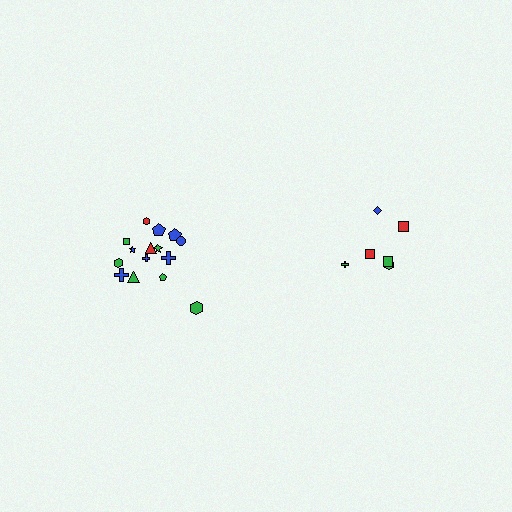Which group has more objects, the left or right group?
The left group.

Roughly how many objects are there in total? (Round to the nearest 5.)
Roughly 20 objects in total.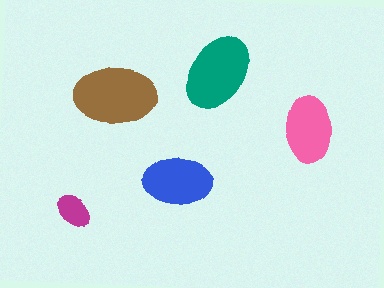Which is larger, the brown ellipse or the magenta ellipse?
The brown one.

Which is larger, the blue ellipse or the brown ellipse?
The brown one.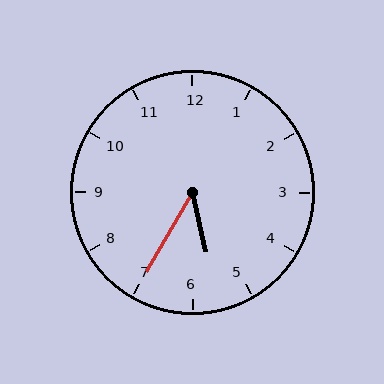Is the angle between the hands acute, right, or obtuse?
It is acute.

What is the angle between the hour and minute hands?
Approximately 42 degrees.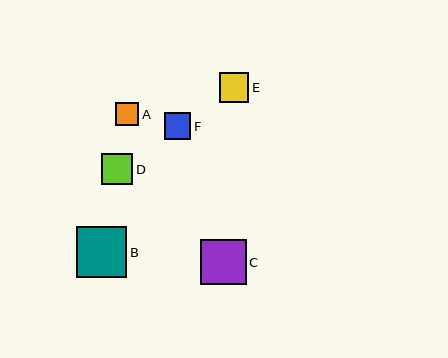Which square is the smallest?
Square A is the smallest with a size of approximately 23 pixels.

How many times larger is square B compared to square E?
Square B is approximately 1.7 times the size of square E.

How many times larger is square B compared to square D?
Square B is approximately 1.6 times the size of square D.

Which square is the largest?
Square B is the largest with a size of approximately 50 pixels.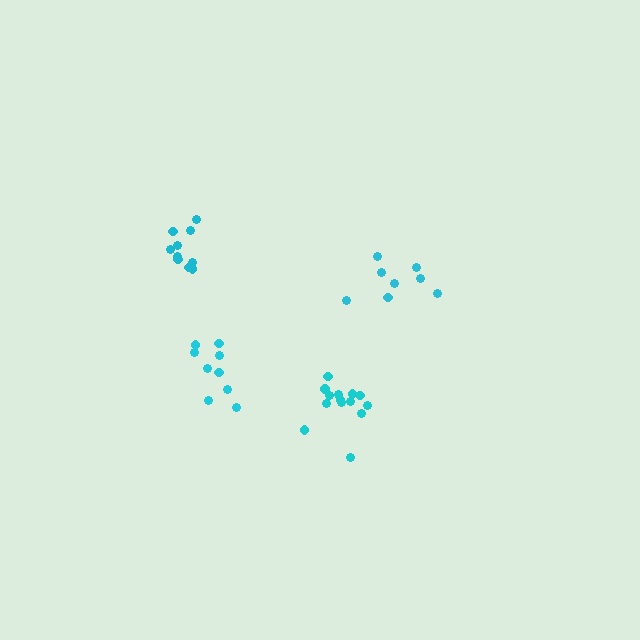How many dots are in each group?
Group 1: 10 dots, Group 2: 8 dots, Group 3: 10 dots, Group 4: 14 dots (42 total).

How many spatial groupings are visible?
There are 4 spatial groupings.